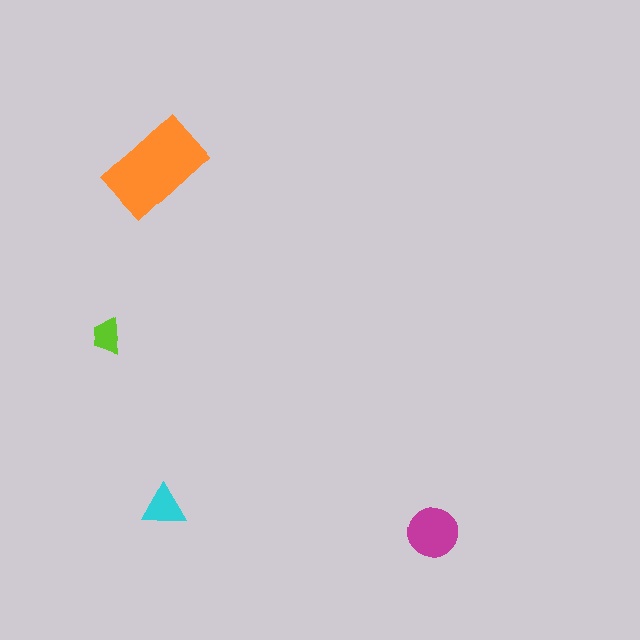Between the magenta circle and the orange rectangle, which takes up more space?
The orange rectangle.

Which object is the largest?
The orange rectangle.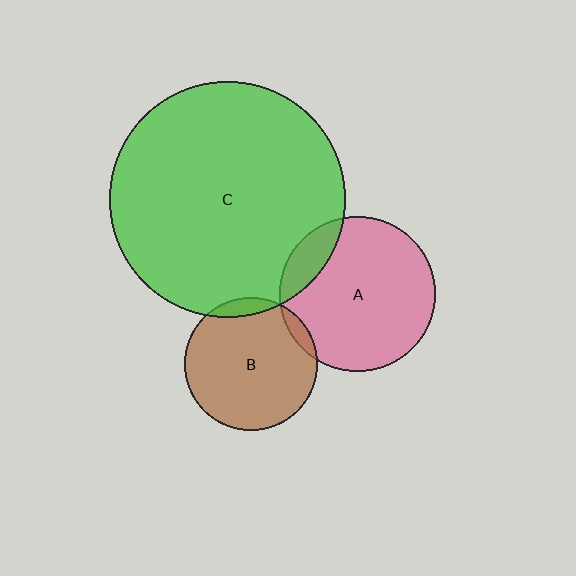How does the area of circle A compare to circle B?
Approximately 1.4 times.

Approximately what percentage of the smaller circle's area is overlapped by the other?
Approximately 15%.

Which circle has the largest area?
Circle C (green).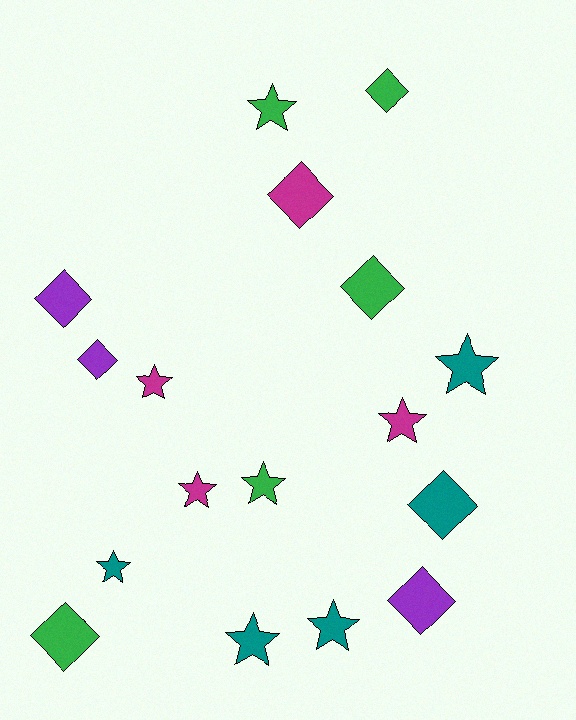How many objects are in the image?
There are 17 objects.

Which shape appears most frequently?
Star, with 9 objects.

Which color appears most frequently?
Green, with 5 objects.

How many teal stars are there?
There are 4 teal stars.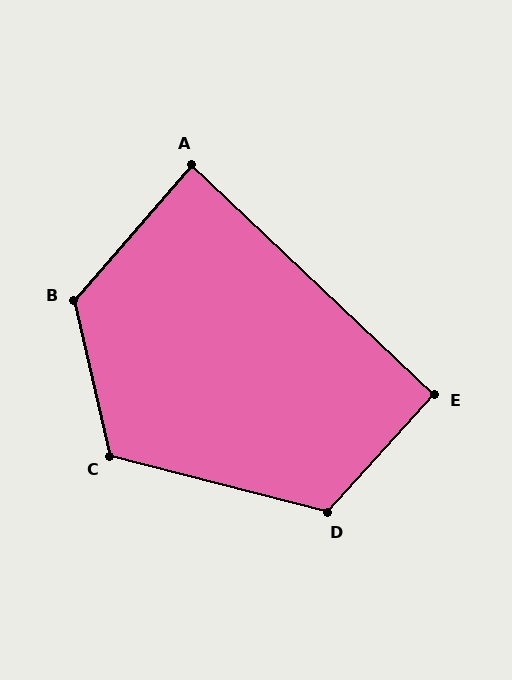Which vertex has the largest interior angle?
B, at approximately 126 degrees.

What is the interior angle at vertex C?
Approximately 118 degrees (obtuse).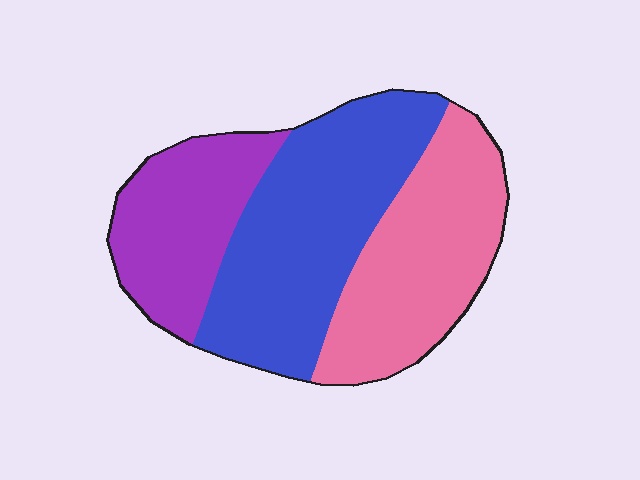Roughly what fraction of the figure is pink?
Pink covers 34% of the figure.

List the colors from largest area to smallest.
From largest to smallest: blue, pink, purple.